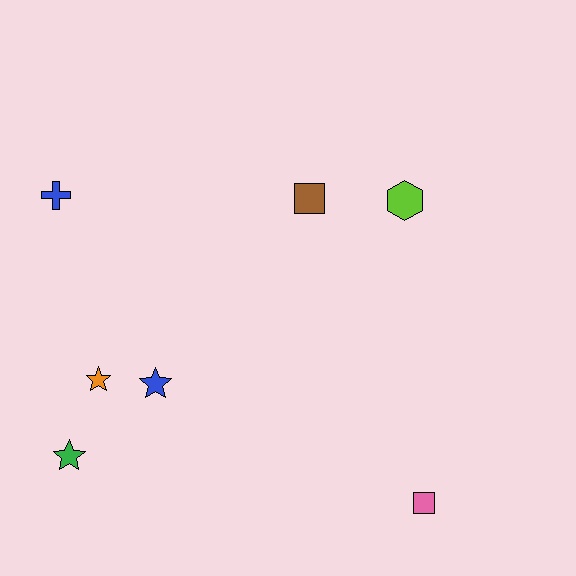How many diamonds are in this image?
There are no diamonds.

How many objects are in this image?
There are 7 objects.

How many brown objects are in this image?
There is 1 brown object.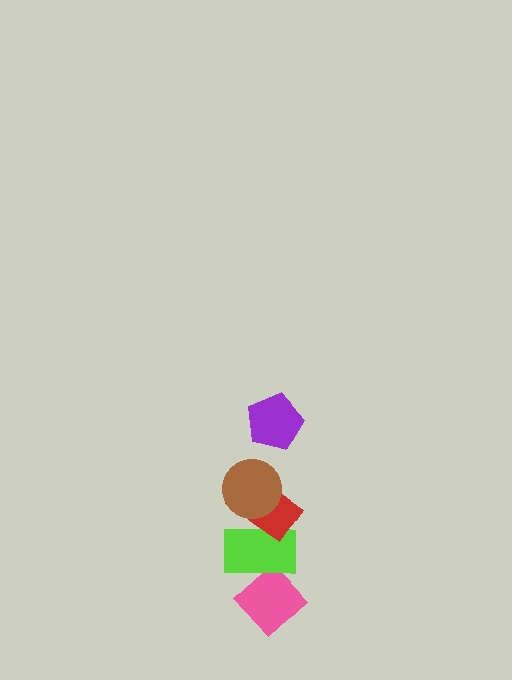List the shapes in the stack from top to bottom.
From top to bottom: the purple pentagon, the brown circle, the red rectangle, the lime rectangle, the pink diamond.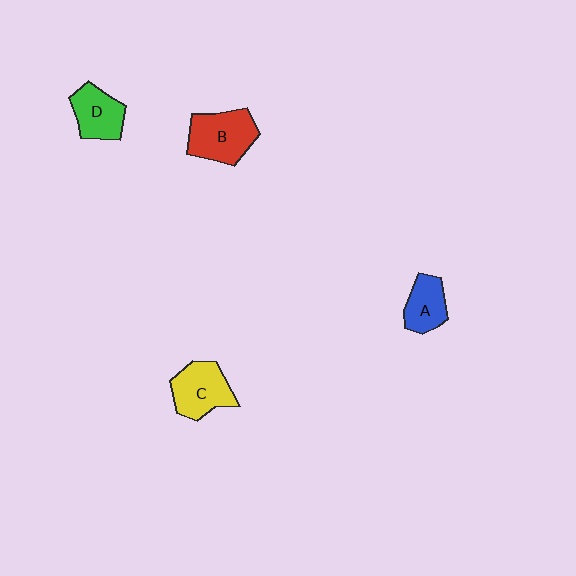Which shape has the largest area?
Shape B (red).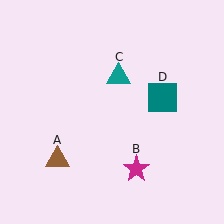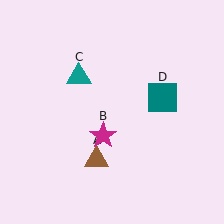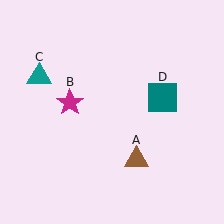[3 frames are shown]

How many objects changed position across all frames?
3 objects changed position: brown triangle (object A), magenta star (object B), teal triangle (object C).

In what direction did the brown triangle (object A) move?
The brown triangle (object A) moved right.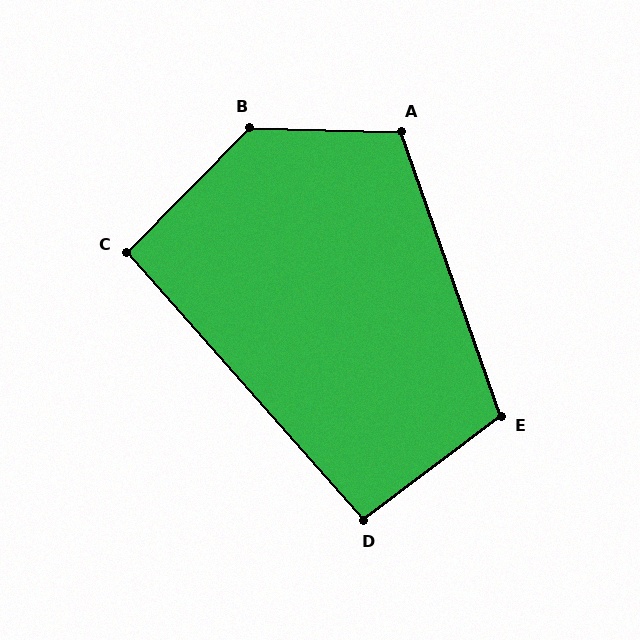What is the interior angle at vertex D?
Approximately 94 degrees (approximately right).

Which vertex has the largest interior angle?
B, at approximately 133 degrees.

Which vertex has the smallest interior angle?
C, at approximately 94 degrees.